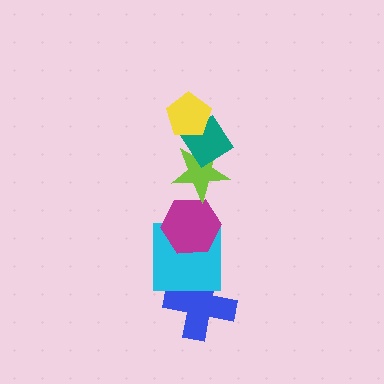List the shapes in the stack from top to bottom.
From top to bottom: the yellow pentagon, the teal diamond, the lime star, the magenta hexagon, the cyan square, the blue cross.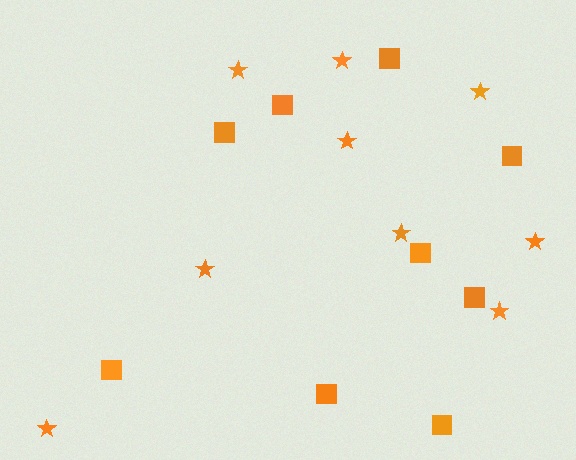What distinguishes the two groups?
There are 2 groups: one group of stars (9) and one group of squares (9).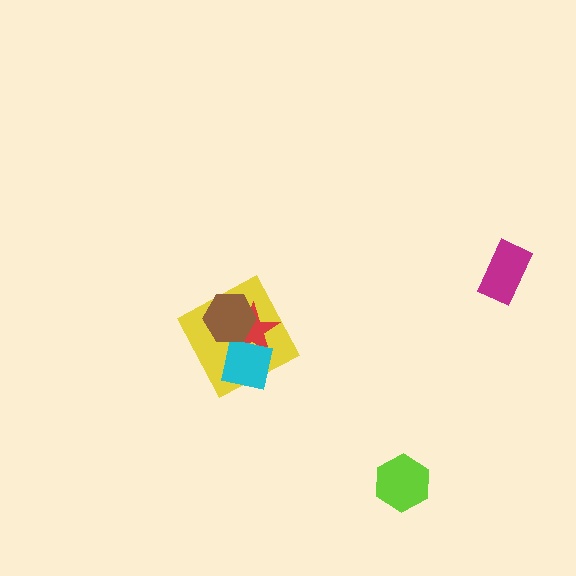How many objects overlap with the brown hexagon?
3 objects overlap with the brown hexagon.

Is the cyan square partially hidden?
Yes, it is partially covered by another shape.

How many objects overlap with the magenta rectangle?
0 objects overlap with the magenta rectangle.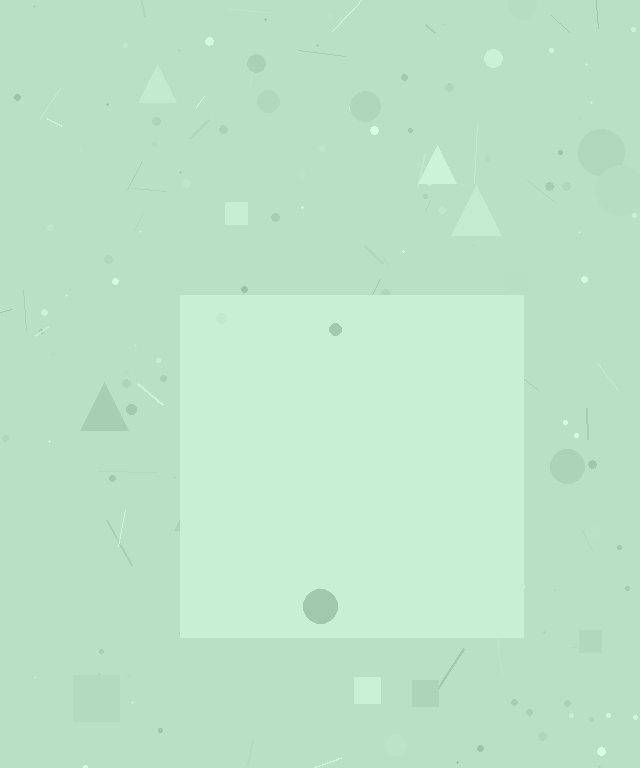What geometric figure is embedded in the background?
A square is embedded in the background.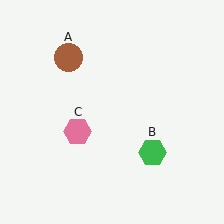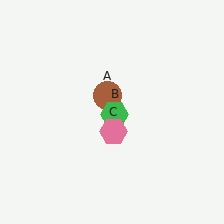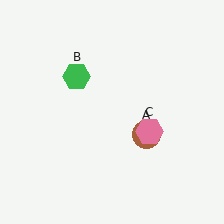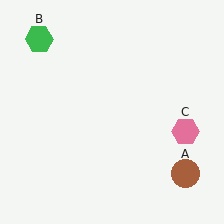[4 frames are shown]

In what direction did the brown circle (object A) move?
The brown circle (object A) moved down and to the right.